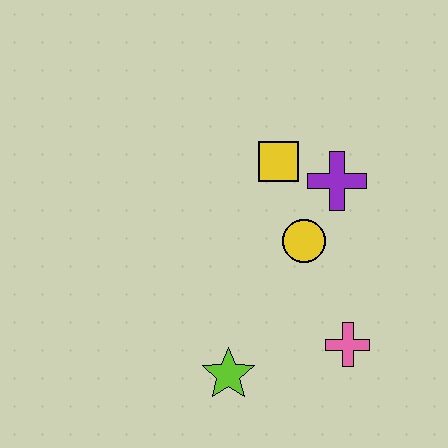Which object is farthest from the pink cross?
The yellow square is farthest from the pink cross.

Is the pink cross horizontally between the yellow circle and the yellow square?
No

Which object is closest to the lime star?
The pink cross is closest to the lime star.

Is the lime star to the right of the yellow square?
No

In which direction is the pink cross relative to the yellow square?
The pink cross is below the yellow square.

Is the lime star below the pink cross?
Yes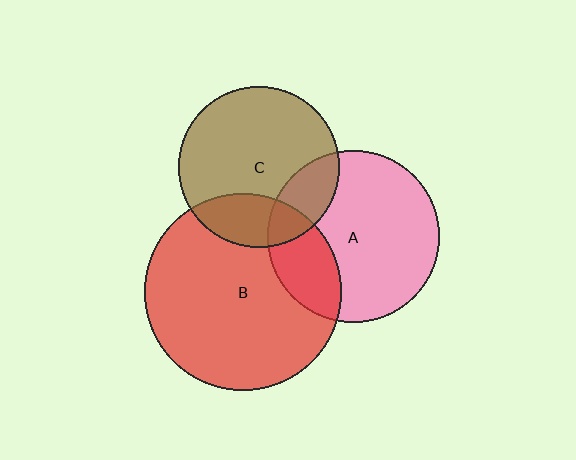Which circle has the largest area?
Circle B (red).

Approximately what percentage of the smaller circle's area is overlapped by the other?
Approximately 20%.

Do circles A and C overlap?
Yes.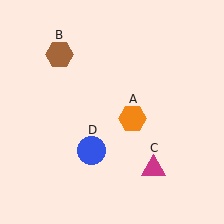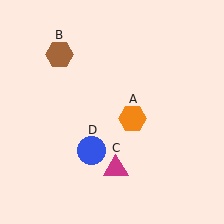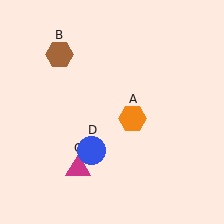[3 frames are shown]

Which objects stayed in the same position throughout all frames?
Orange hexagon (object A) and brown hexagon (object B) and blue circle (object D) remained stationary.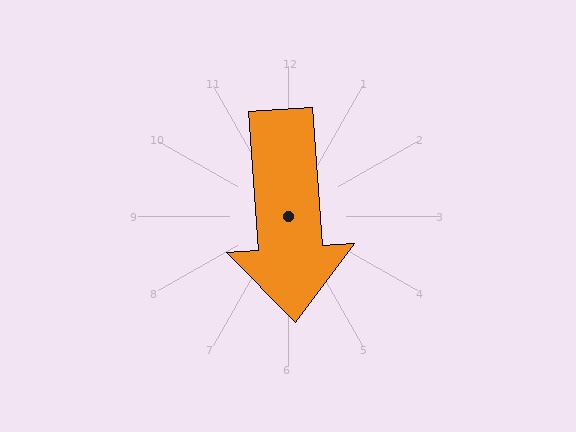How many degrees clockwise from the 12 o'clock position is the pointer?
Approximately 176 degrees.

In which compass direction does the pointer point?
South.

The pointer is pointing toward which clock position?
Roughly 6 o'clock.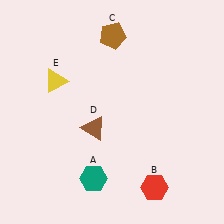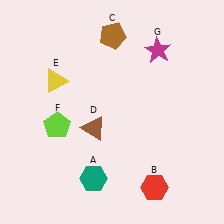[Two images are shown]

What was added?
A lime pentagon (F), a magenta star (G) were added in Image 2.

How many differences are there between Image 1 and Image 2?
There are 2 differences between the two images.